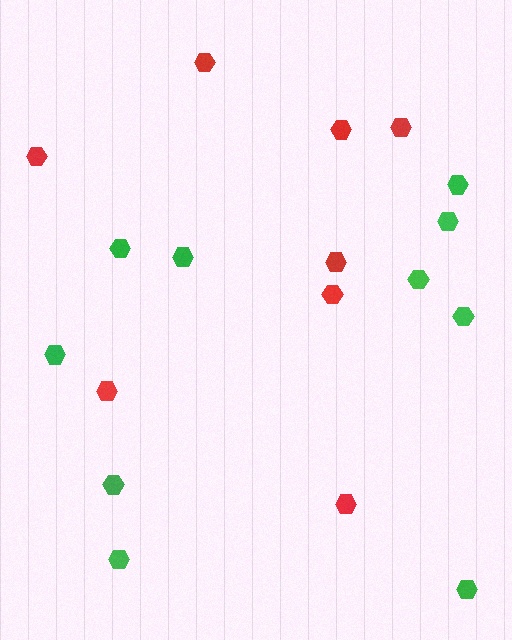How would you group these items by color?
There are 2 groups: one group of green hexagons (10) and one group of red hexagons (8).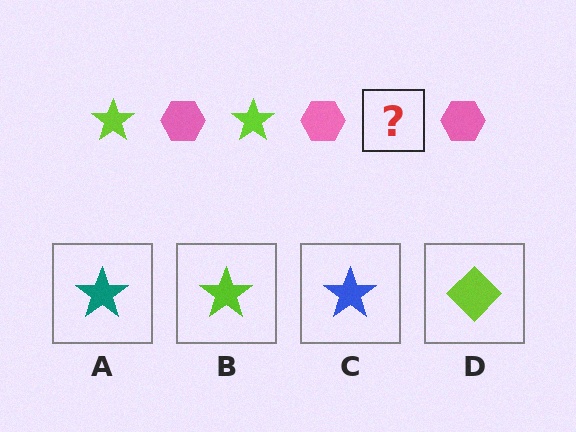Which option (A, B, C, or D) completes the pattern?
B.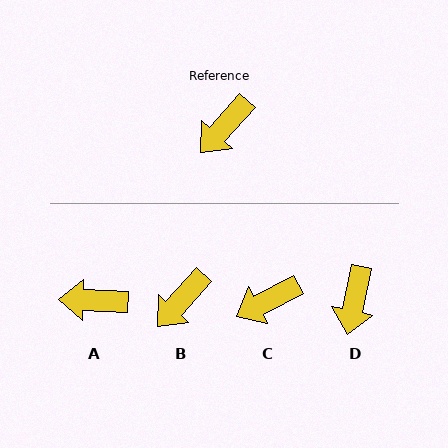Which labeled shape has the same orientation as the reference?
B.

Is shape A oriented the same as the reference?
No, it is off by about 50 degrees.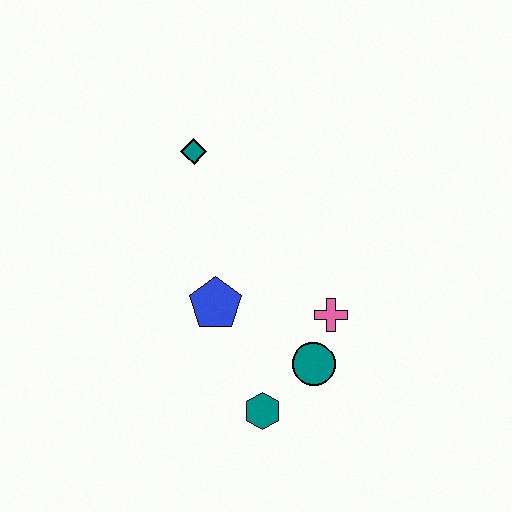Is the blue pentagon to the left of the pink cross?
Yes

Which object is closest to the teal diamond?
The blue pentagon is closest to the teal diamond.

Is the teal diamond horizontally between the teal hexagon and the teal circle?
No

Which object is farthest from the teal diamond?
The teal hexagon is farthest from the teal diamond.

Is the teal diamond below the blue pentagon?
No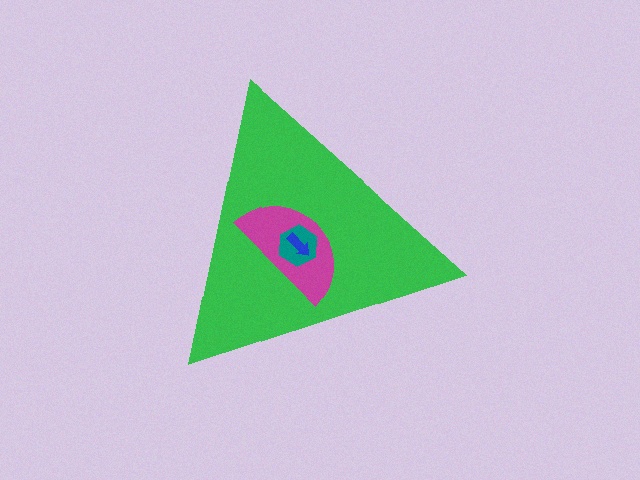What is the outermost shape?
The green triangle.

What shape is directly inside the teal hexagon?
The blue arrow.